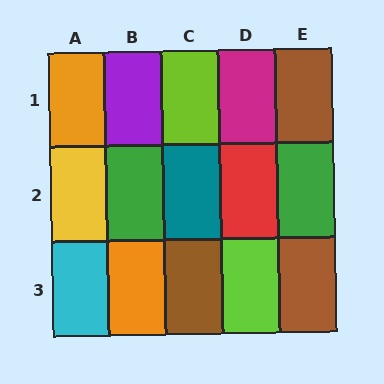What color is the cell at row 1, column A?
Orange.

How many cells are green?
2 cells are green.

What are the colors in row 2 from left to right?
Yellow, green, teal, red, green.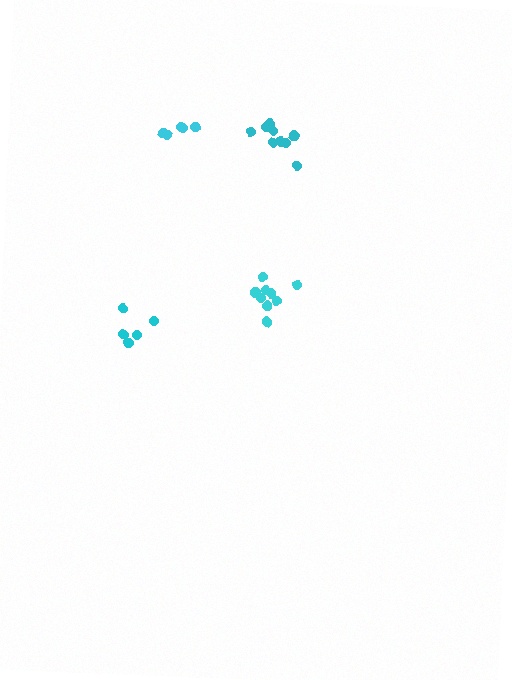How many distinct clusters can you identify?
There are 4 distinct clusters.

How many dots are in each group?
Group 1: 9 dots, Group 2: 5 dots, Group 3: 5 dots, Group 4: 11 dots (30 total).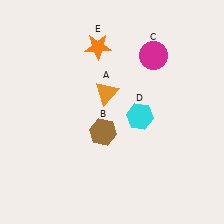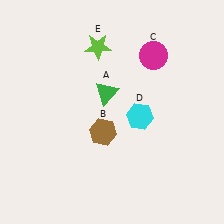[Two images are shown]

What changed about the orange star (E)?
In Image 1, E is orange. In Image 2, it changed to lime.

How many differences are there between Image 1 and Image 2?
There are 2 differences between the two images.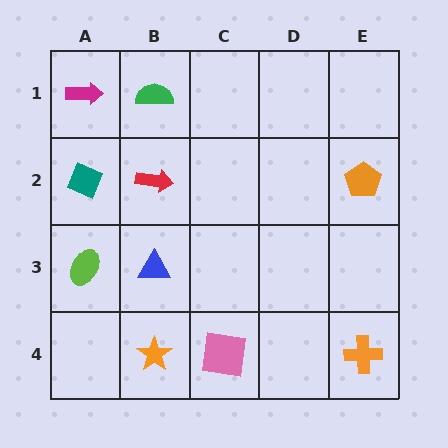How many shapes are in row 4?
3 shapes.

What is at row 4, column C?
A pink square.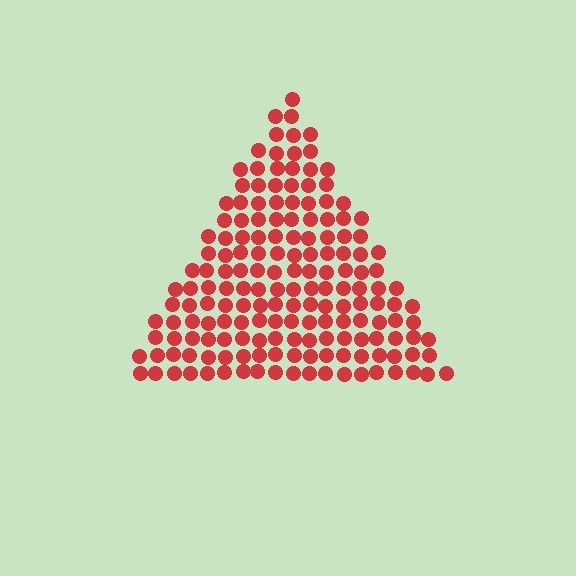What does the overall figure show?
The overall figure shows a triangle.